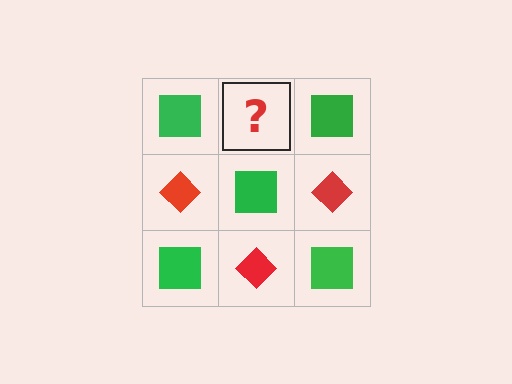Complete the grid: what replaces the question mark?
The question mark should be replaced with a red diamond.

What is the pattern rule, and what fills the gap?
The rule is that it alternates green square and red diamond in a checkerboard pattern. The gap should be filled with a red diamond.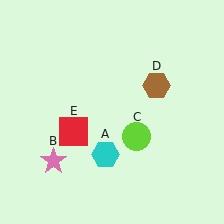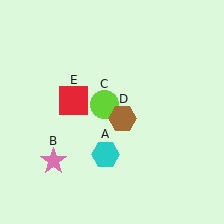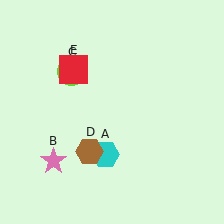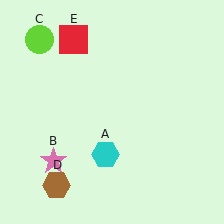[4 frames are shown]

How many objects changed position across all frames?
3 objects changed position: lime circle (object C), brown hexagon (object D), red square (object E).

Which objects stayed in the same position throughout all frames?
Cyan hexagon (object A) and pink star (object B) remained stationary.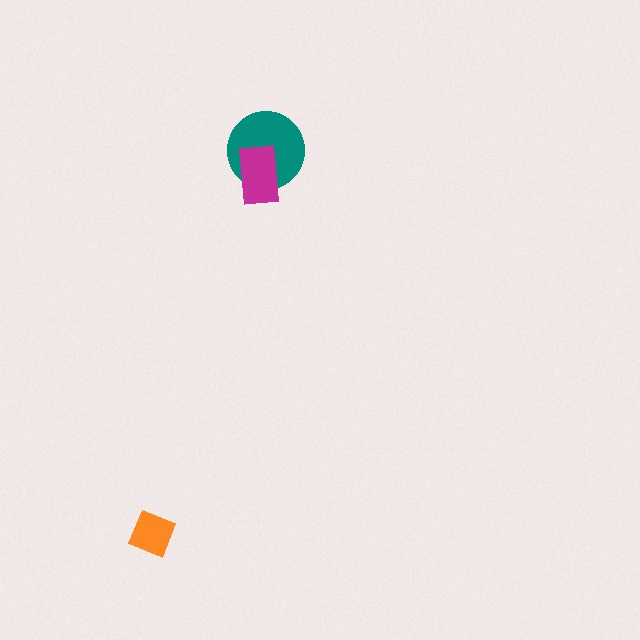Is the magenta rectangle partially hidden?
No, no other shape covers it.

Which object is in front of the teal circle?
The magenta rectangle is in front of the teal circle.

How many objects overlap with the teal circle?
1 object overlaps with the teal circle.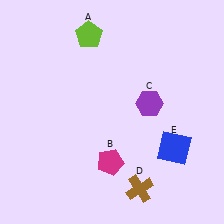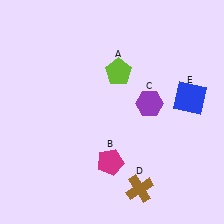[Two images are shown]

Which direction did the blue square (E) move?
The blue square (E) moved up.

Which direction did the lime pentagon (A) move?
The lime pentagon (A) moved down.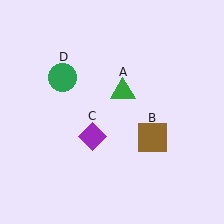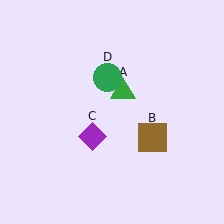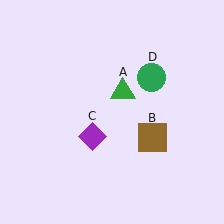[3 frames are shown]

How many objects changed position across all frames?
1 object changed position: green circle (object D).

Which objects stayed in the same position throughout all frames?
Green triangle (object A) and brown square (object B) and purple diamond (object C) remained stationary.